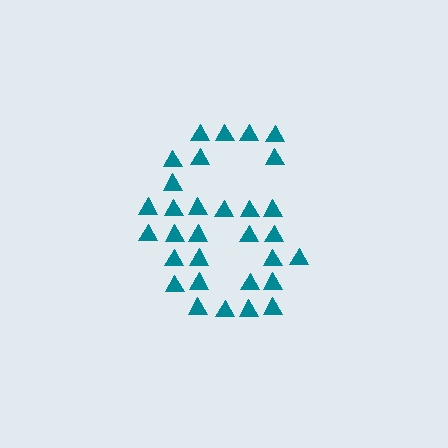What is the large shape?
The large shape is the digit 6.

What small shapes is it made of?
It is made of small triangles.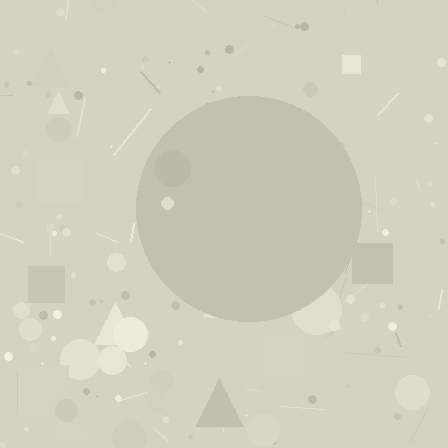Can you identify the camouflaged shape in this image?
The camouflaged shape is a circle.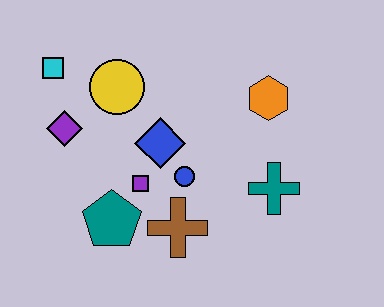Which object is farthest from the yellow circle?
The teal cross is farthest from the yellow circle.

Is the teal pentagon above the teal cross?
No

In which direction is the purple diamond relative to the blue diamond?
The purple diamond is to the left of the blue diamond.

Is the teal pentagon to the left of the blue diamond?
Yes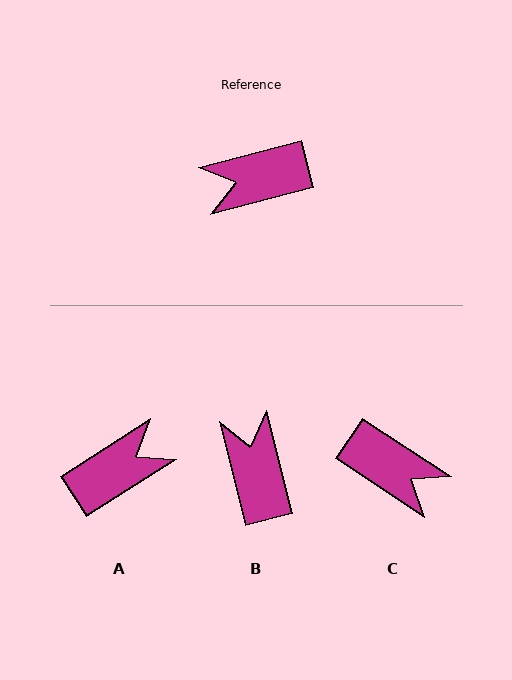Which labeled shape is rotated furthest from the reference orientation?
A, about 162 degrees away.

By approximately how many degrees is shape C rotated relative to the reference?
Approximately 132 degrees counter-clockwise.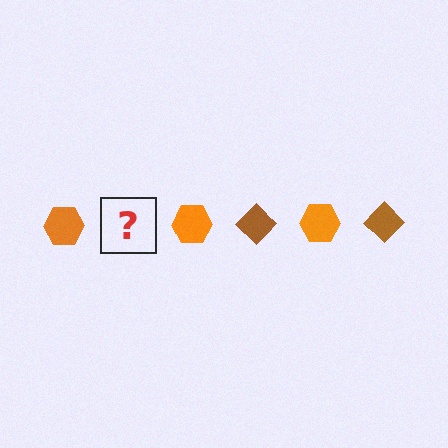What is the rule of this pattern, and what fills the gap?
The rule is that the pattern alternates between orange hexagon and brown diamond. The gap should be filled with a brown diamond.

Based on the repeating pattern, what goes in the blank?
The blank should be a brown diamond.